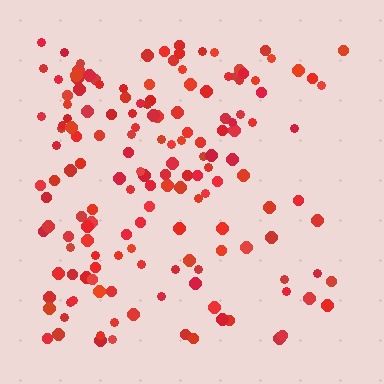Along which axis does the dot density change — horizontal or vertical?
Horizontal.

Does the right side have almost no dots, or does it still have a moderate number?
Still a moderate number, just noticeably fewer than the left.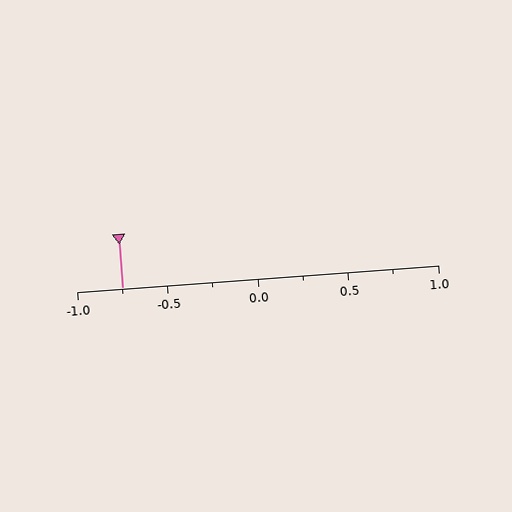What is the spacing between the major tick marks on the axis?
The major ticks are spaced 0.5 apart.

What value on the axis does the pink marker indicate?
The marker indicates approximately -0.75.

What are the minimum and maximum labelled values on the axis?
The axis runs from -1.0 to 1.0.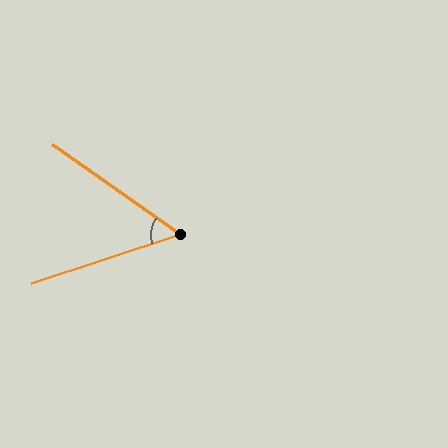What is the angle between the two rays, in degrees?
Approximately 53 degrees.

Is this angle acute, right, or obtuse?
It is acute.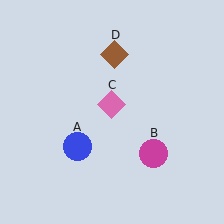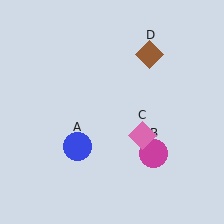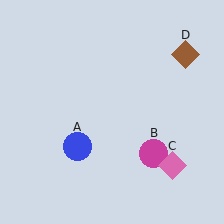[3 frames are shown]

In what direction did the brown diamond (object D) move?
The brown diamond (object D) moved right.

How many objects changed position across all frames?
2 objects changed position: pink diamond (object C), brown diamond (object D).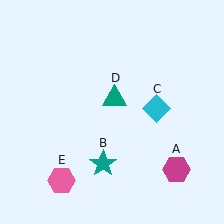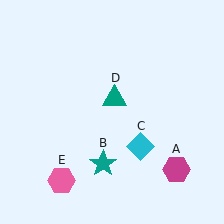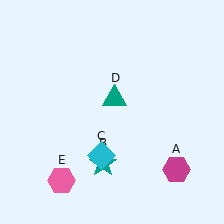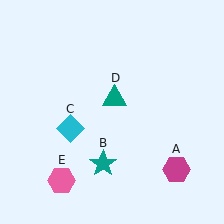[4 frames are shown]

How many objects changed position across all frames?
1 object changed position: cyan diamond (object C).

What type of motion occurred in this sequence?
The cyan diamond (object C) rotated clockwise around the center of the scene.